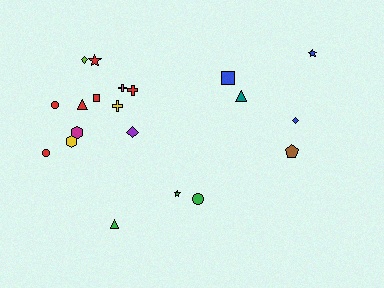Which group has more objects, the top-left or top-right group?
The top-left group.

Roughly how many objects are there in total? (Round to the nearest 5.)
Roughly 20 objects in total.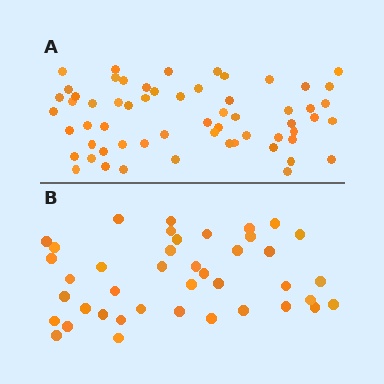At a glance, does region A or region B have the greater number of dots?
Region A (the top region) has more dots.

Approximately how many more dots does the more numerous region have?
Region A has approximately 20 more dots than region B.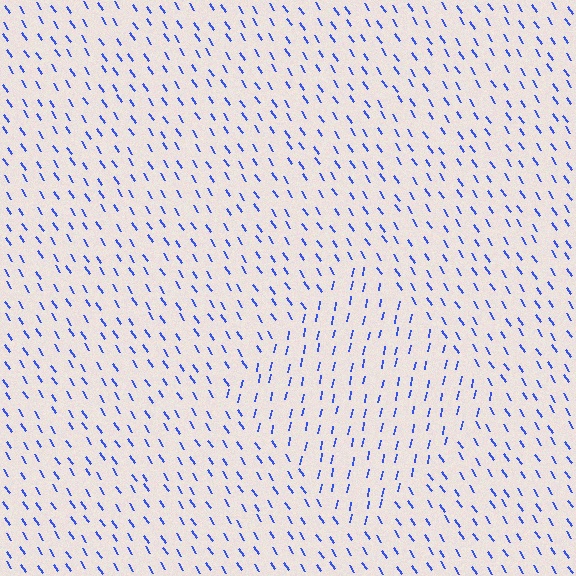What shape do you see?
I see a diamond.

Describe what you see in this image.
The image is filled with small blue line segments. A diamond region in the image has lines oriented differently from the surrounding lines, creating a visible texture boundary.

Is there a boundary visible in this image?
Yes, there is a texture boundary formed by a change in line orientation.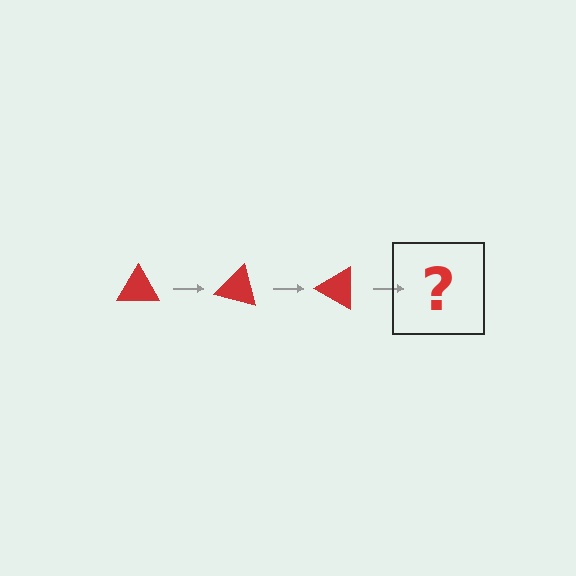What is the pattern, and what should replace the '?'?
The pattern is that the triangle rotates 15 degrees each step. The '?' should be a red triangle rotated 45 degrees.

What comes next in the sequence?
The next element should be a red triangle rotated 45 degrees.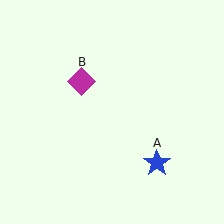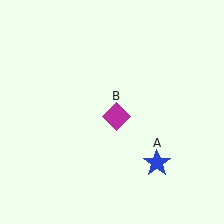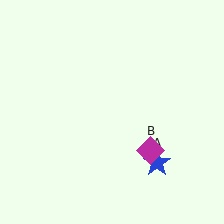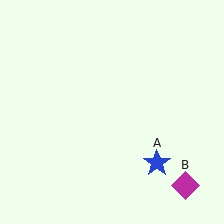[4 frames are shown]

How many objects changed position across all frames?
1 object changed position: magenta diamond (object B).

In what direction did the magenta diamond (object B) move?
The magenta diamond (object B) moved down and to the right.